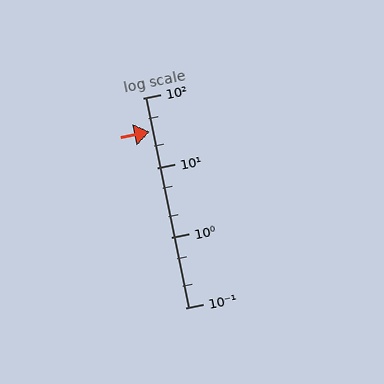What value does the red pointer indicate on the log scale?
The pointer indicates approximately 33.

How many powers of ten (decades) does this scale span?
The scale spans 3 decades, from 0.1 to 100.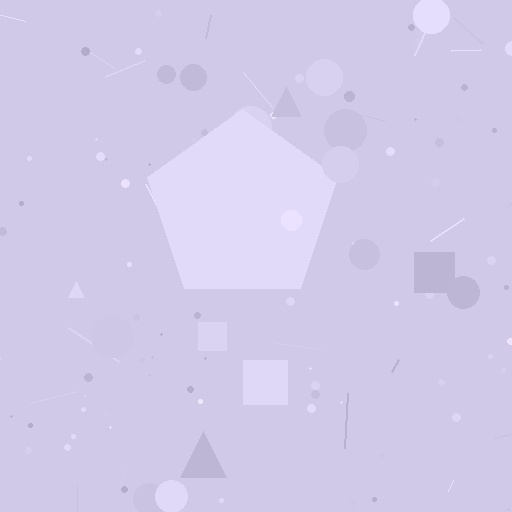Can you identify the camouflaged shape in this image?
The camouflaged shape is a pentagon.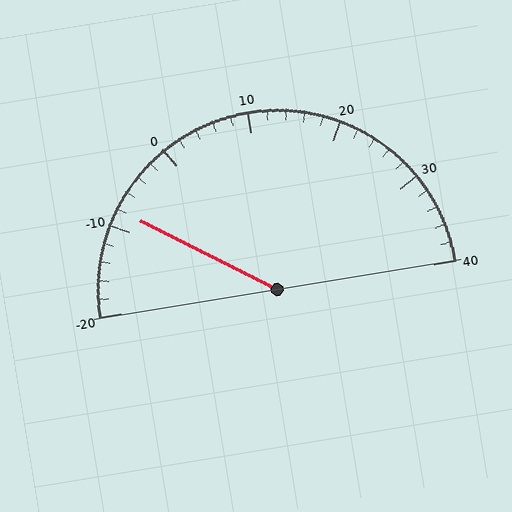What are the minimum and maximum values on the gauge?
The gauge ranges from -20 to 40.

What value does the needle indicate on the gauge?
The needle indicates approximately -8.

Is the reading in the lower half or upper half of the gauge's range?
The reading is in the lower half of the range (-20 to 40).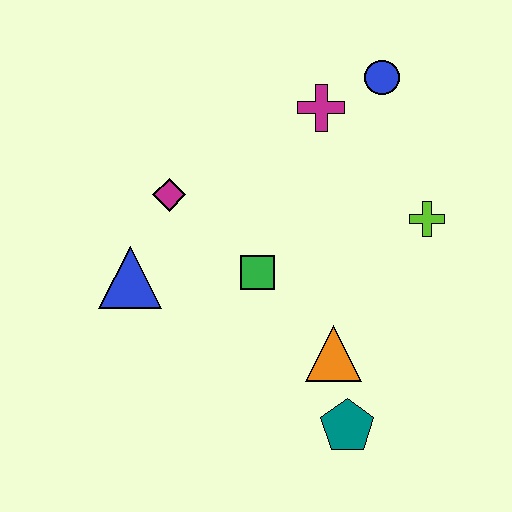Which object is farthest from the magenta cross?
The teal pentagon is farthest from the magenta cross.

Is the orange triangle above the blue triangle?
No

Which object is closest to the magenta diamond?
The blue triangle is closest to the magenta diamond.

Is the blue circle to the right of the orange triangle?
Yes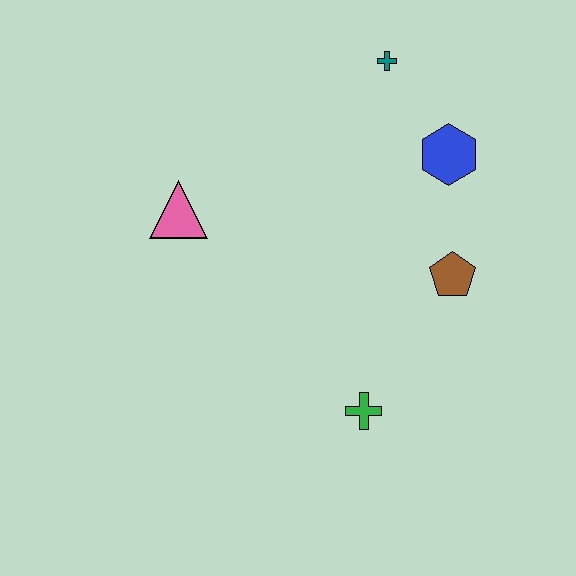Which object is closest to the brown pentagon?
The blue hexagon is closest to the brown pentagon.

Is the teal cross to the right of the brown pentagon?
No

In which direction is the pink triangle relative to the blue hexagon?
The pink triangle is to the left of the blue hexagon.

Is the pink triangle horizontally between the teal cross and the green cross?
No